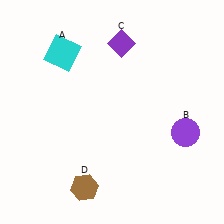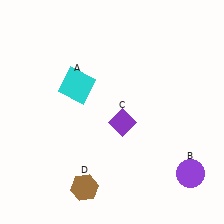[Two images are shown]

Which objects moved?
The objects that moved are: the cyan square (A), the purple circle (B), the purple diamond (C).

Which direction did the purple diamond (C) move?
The purple diamond (C) moved down.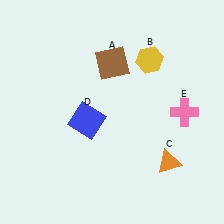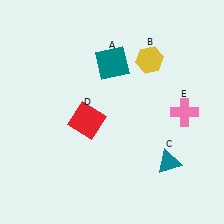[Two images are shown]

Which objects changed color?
A changed from brown to teal. C changed from orange to teal. D changed from blue to red.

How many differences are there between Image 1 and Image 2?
There are 3 differences between the two images.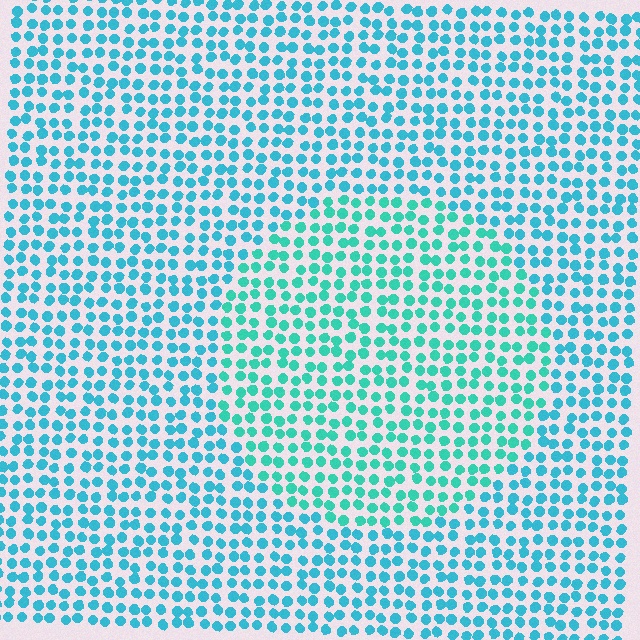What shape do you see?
I see a circle.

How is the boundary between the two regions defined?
The boundary is defined purely by a slight shift in hue (about 22 degrees). Spacing, size, and orientation are identical on both sides.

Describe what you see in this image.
The image is filled with small cyan elements in a uniform arrangement. A circle-shaped region is visible where the elements are tinted to a slightly different hue, forming a subtle color boundary.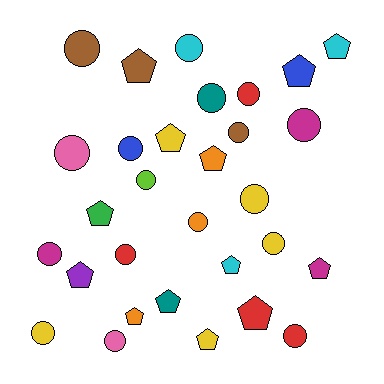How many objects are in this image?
There are 30 objects.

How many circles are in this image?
There are 17 circles.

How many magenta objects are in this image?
There are 3 magenta objects.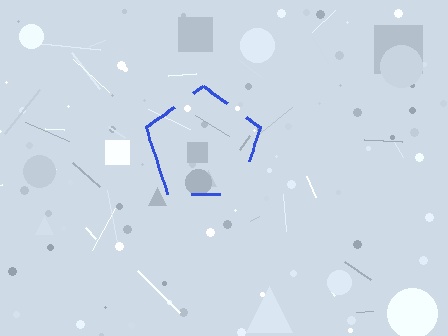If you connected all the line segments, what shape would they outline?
They would outline a pentagon.